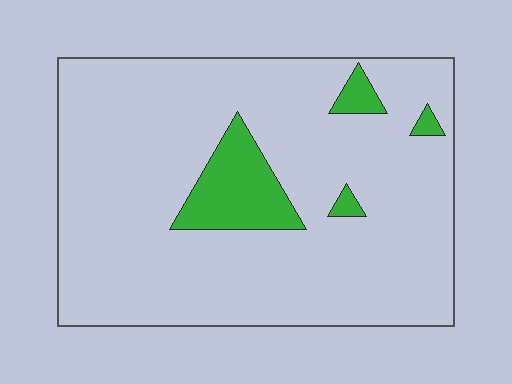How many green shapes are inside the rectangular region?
4.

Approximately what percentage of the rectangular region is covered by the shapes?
Approximately 10%.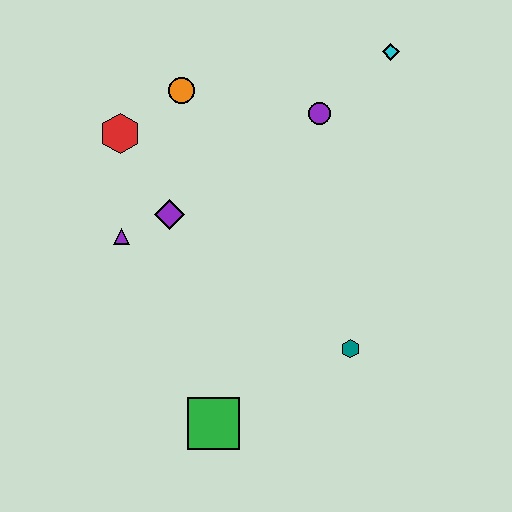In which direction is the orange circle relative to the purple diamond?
The orange circle is above the purple diamond.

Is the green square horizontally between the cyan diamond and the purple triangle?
Yes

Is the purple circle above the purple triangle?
Yes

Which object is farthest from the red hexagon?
The teal hexagon is farthest from the red hexagon.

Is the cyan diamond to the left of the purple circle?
No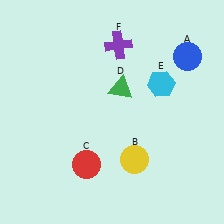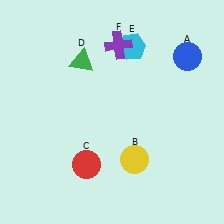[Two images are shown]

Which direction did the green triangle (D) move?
The green triangle (D) moved left.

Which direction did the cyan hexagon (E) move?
The cyan hexagon (E) moved up.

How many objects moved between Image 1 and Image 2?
2 objects moved between the two images.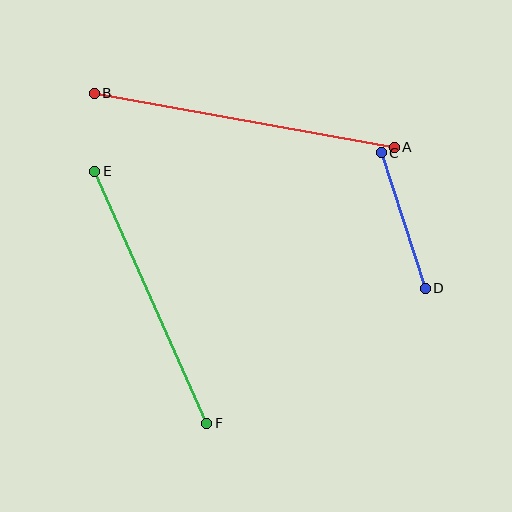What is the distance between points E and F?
The distance is approximately 276 pixels.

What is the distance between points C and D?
The distance is approximately 142 pixels.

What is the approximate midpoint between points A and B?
The midpoint is at approximately (244, 120) pixels.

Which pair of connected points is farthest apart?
Points A and B are farthest apart.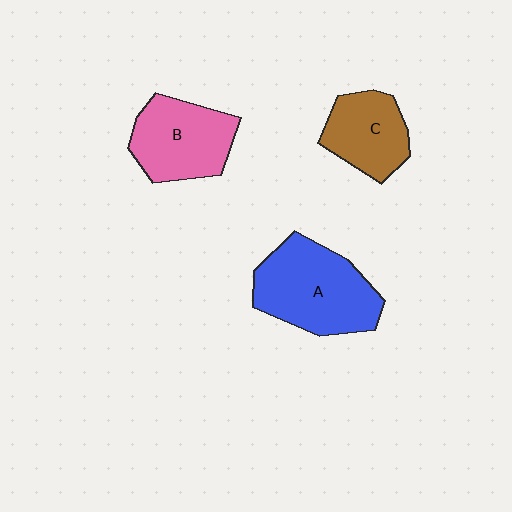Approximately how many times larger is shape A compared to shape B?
Approximately 1.3 times.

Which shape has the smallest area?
Shape C (brown).